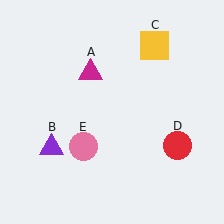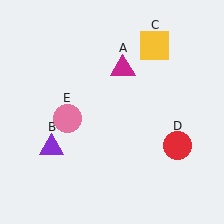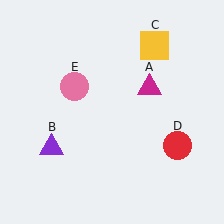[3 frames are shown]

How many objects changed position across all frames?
2 objects changed position: magenta triangle (object A), pink circle (object E).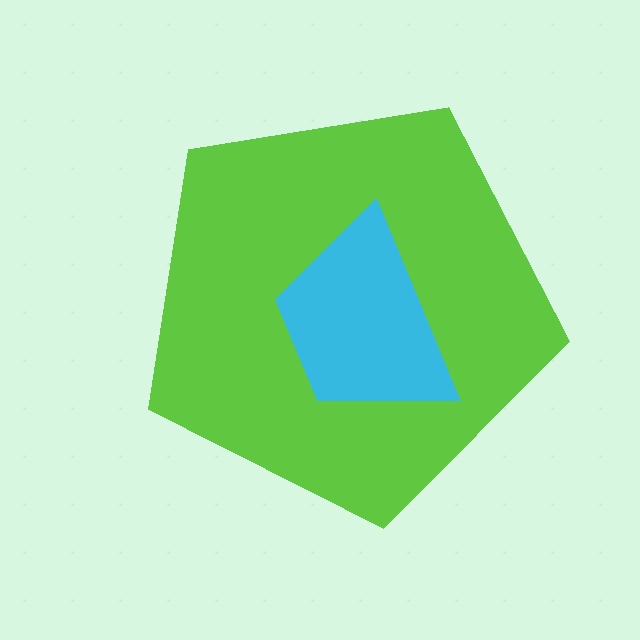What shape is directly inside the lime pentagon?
The cyan trapezoid.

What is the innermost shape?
The cyan trapezoid.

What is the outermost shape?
The lime pentagon.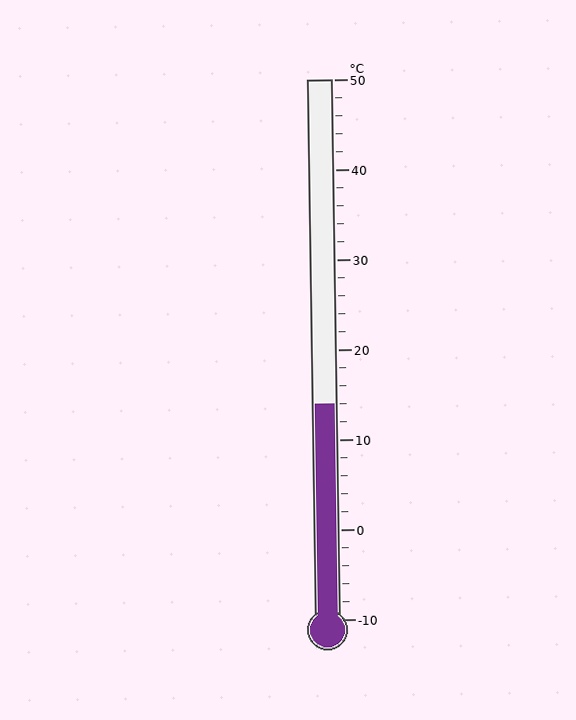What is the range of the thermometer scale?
The thermometer scale ranges from -10°C to 50°C.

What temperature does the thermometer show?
The thermometer shows approximately 14°C.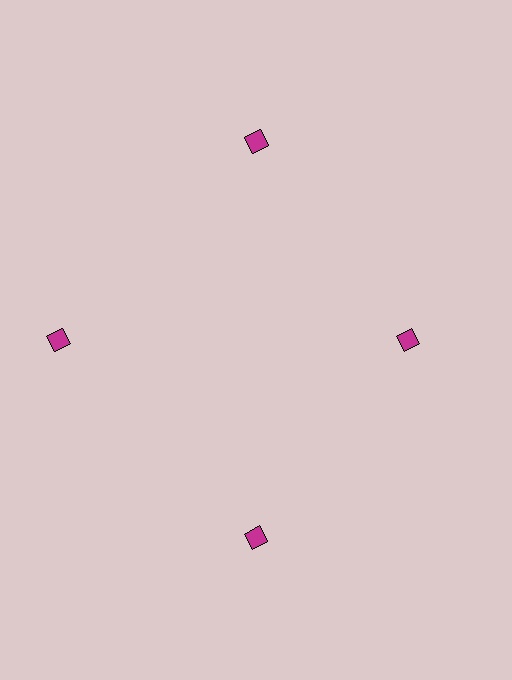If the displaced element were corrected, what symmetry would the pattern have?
It would have 4-fold rotational symmetry — the pattern would map onto itself every 90 degrees.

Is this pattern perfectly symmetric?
No. The 4 magenta diamonds are arranged in a ring, but one element near the 3 o'clock position is pulled inward toward the center, breaking the 4-fold rotational symmetry.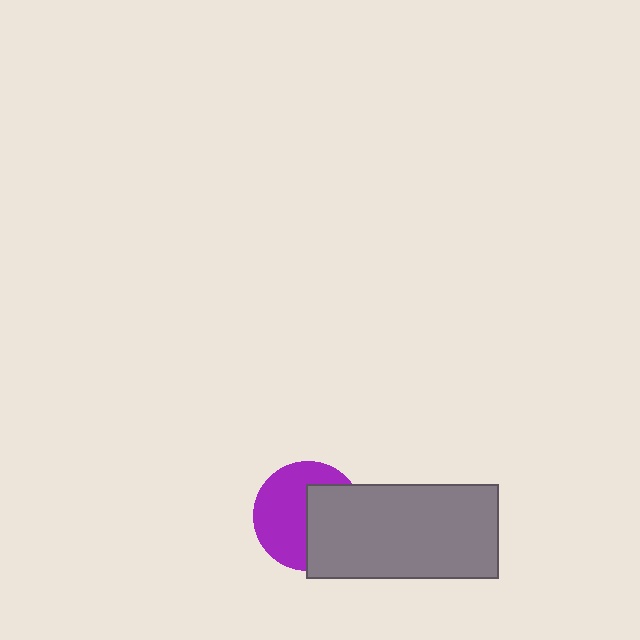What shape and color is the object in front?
The object in front is a gray rectangle.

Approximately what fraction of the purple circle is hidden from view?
Roughly 45% of the purple circle is hidden behind the gray rectangle.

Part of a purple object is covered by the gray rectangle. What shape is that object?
It is a circle.